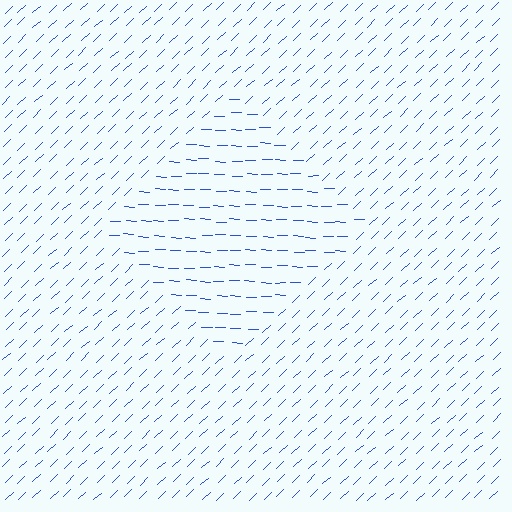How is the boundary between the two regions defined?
The boundary is defined purely by a change in line orientation (approximately 45 degrees difference). All lines are the same color and thickness.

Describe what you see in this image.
The image is filled with small blue line segments. A diamond region in the image has lines oriented differently from the surrounding lines, creating a visible texture boundary.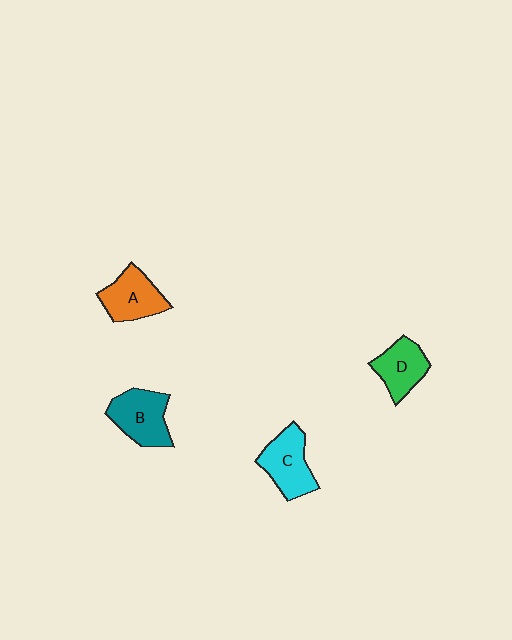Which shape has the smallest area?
Shape D (green).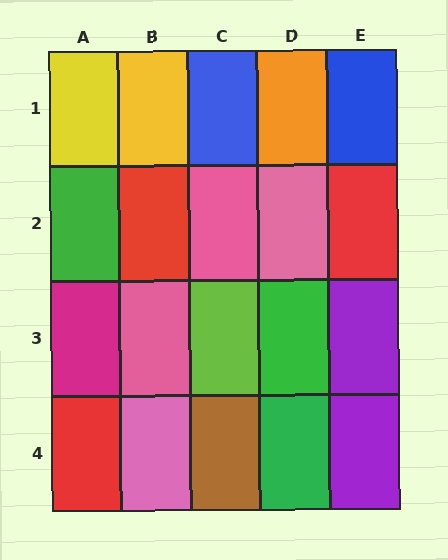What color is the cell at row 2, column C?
Pink.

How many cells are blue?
2 cells are blue.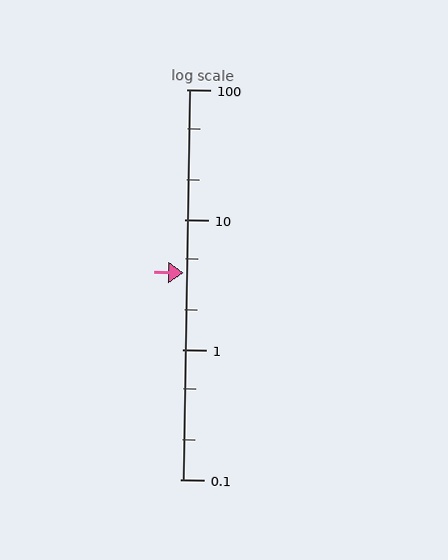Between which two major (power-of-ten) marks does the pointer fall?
The pointer is between 1 and 10.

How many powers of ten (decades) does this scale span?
The scale spans 3 decades, from 0.1 to 100.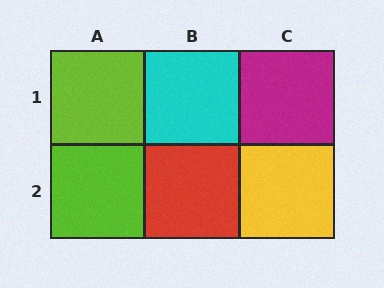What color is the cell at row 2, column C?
Yellow.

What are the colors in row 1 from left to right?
Lime, cyan, magenta.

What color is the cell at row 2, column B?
Red.